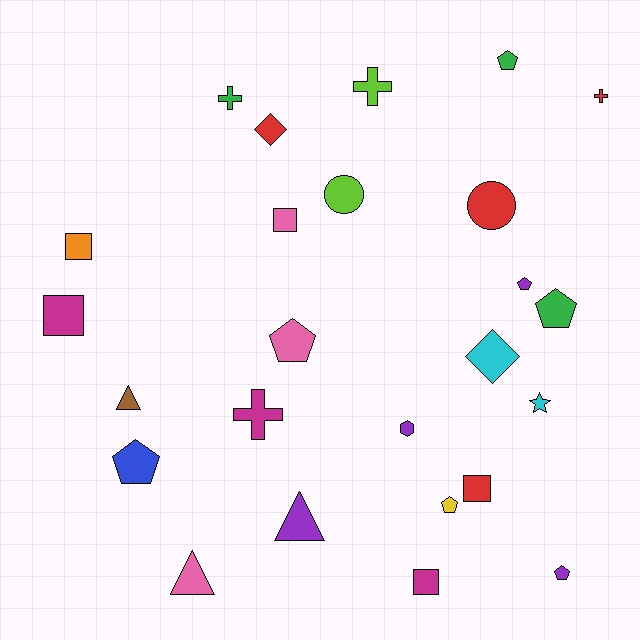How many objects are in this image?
There are 25 objects.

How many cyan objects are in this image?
There are 2 cyan objects.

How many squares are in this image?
There are 5 squares.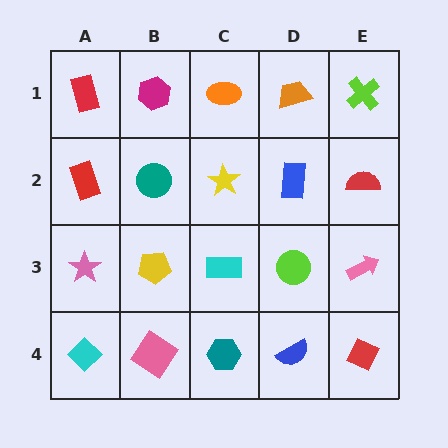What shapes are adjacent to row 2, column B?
A magenta hexagon (row 1, column B), a yellow pentagon (row 3, column B), a red rectangle (row 2, column A), a yellow star (row 2, column C).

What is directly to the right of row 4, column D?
A red diamond.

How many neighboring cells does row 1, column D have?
3.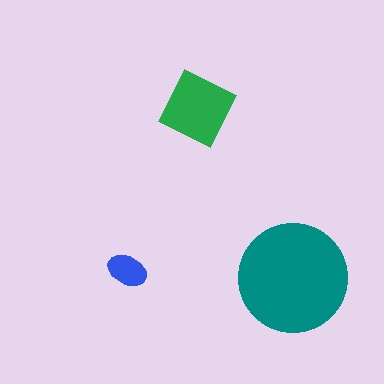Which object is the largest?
The teal circle.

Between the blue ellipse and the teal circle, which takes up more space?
The teal circle.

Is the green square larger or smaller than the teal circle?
Smaller.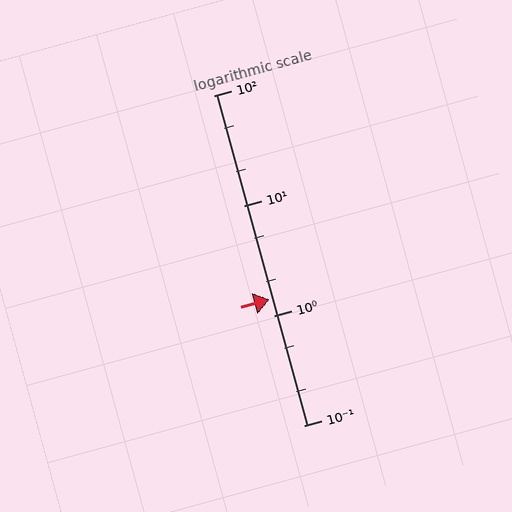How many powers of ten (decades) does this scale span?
The scale spans 3 decades, from 0.1 to 100.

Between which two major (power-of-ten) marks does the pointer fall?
The pointer is between 1 and 10.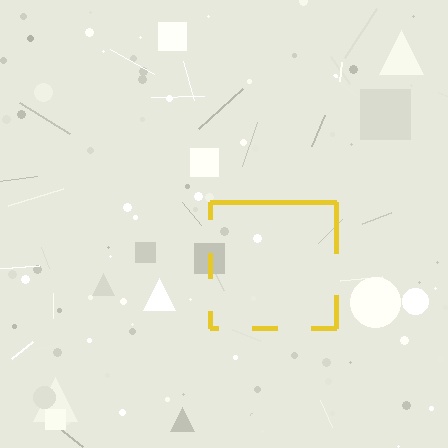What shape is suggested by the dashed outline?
The dashed outline suggests a square.